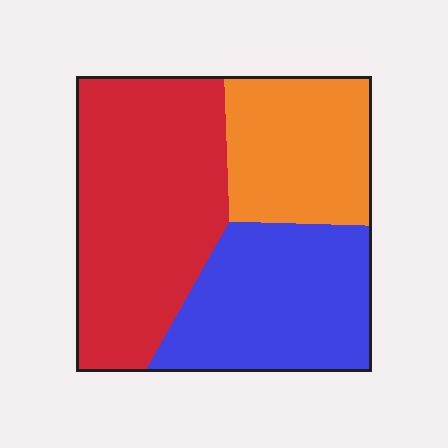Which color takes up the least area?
Orange, at roughly 25%.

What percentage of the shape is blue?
Blue takes up about one third (1/3) of the shape.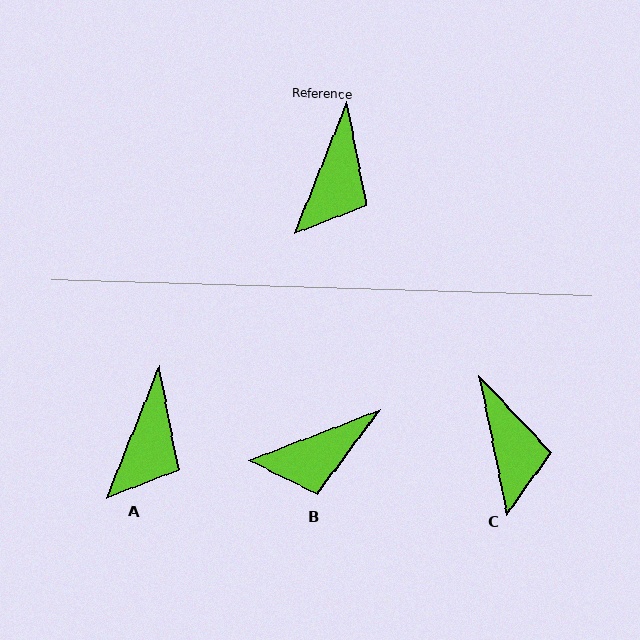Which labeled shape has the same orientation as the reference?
A.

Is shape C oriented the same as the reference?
No, it is off by about 33 degrees.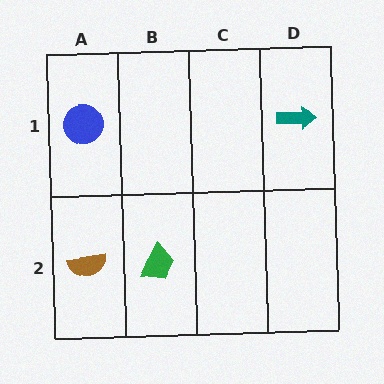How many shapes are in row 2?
2 shapes.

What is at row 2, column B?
A green trapezoid.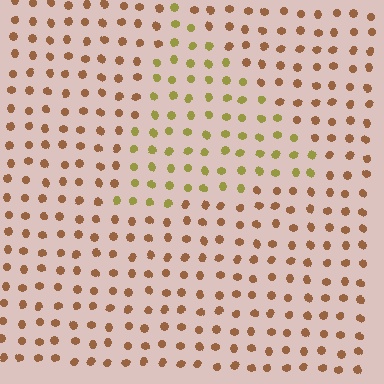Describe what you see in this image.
The image is filled with small brown elements in a uniform arrangement. A triangle-shaped region is visible where the elements are tinted to a slightly different hue, forming a subtle color boundary.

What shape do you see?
I see a triangle.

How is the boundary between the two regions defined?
The boundary is defined purely by a slight shift in hue (about 39 degrees). Spacing, size, and orientation are identical on both sides.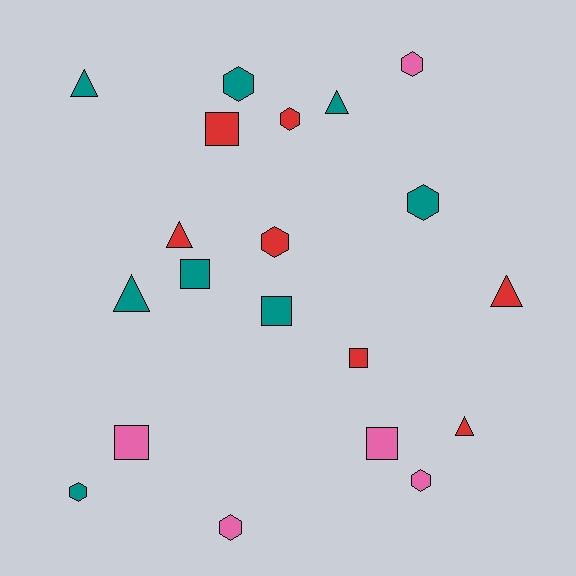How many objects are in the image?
There are 20 objects.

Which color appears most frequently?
Teal, with 8 objects.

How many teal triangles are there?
There are 3 teal triangles.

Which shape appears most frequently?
Hexagon, with 8 objects.